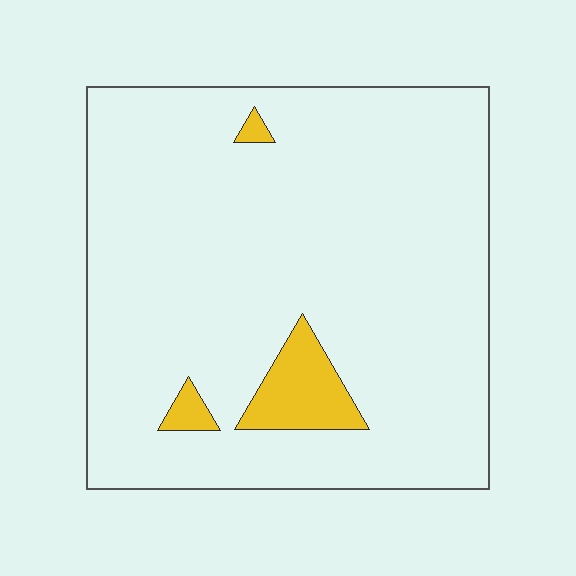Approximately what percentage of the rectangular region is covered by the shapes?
Approximately 5%.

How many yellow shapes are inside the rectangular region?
3.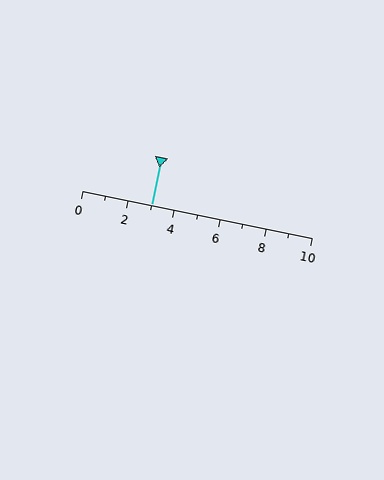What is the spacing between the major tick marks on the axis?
The major ticks are spaced 2 apart.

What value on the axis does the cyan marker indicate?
The marker indicates approximately 3.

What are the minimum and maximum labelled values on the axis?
The axis runs from 0 to 10.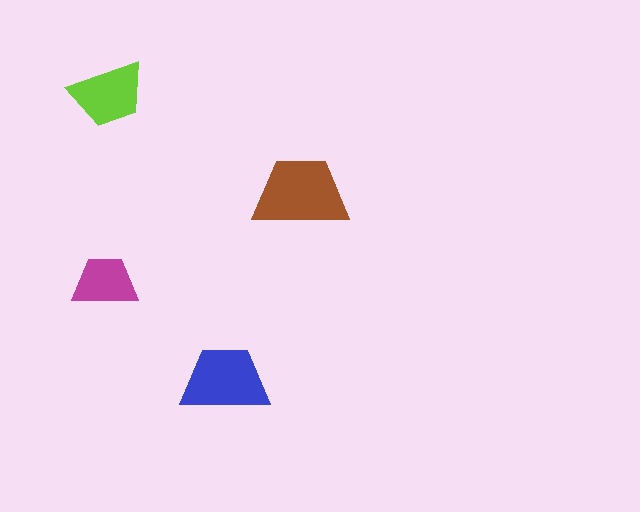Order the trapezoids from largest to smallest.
the brown one, the blue one, the lime one, the magenta one.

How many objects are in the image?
There are 4 objects in the image.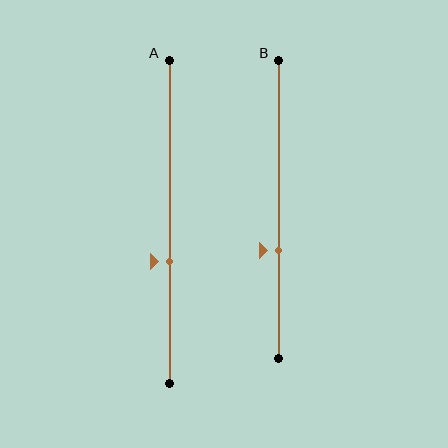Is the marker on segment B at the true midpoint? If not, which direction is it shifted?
No, the marker on segment B is shifted downward by about 14% of the segment length.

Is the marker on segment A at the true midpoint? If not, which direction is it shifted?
No, the marker on segment A is shifted downward by about 12% of the segment length.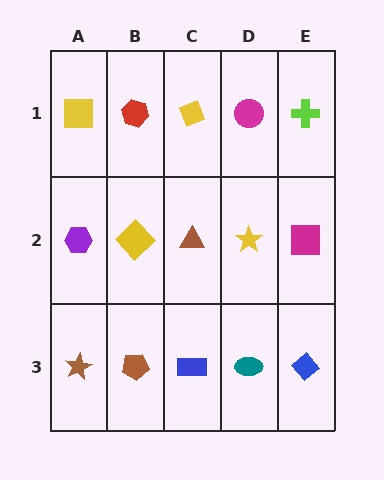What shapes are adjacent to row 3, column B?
A yellow diamond (row 2, column B), a brown star (row 3, column A), a blue rectangle (row 3, column C).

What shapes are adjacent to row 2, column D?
A magenta circle (row 1, column D), a teal ellipse (row 3, column D), a brown triangle (row 2, column C), a magenta square (row 2, column E).